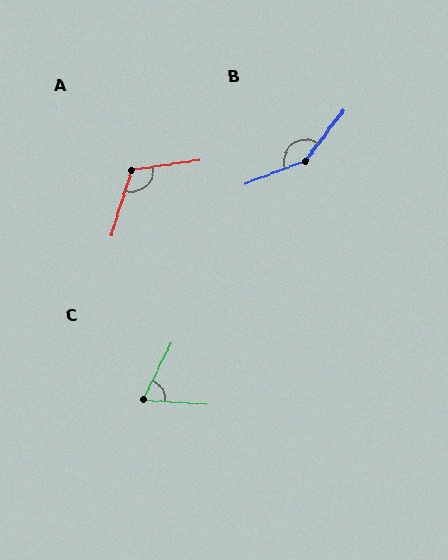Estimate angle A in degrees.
Approximately 116 degrees.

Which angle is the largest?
B, at approximately 147 degrees.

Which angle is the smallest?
C, at approximately 67 degrees.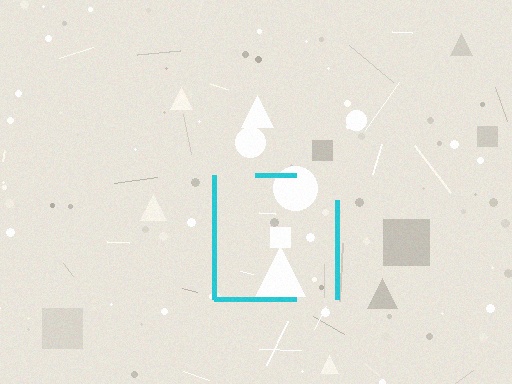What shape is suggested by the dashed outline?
The dashed outline suggests a square.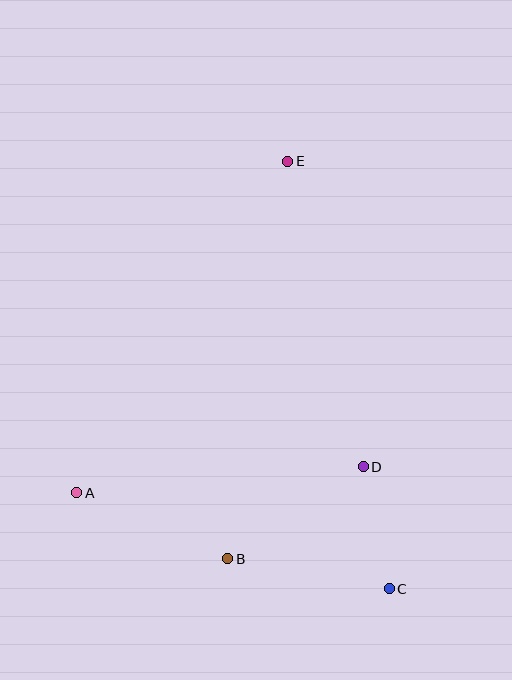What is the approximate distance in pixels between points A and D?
The distance between A and D is approximately 287 pixels.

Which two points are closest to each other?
Points C and D are closest to each other.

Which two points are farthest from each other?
Points C and E are farthest from each other.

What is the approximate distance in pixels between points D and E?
The distance between D and E is approximately 315 pixels.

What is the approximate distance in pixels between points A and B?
The distance between A and B is approximately 165 pixels.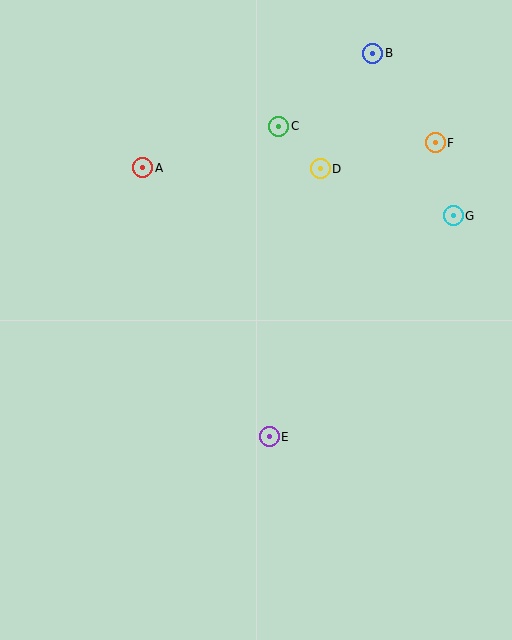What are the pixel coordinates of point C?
Point C is at (279, 126).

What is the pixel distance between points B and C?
The distance between B and C is 119 pixels.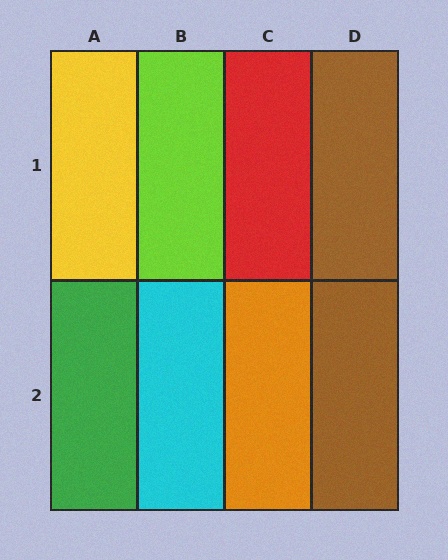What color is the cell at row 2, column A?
Green.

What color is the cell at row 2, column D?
Brown.